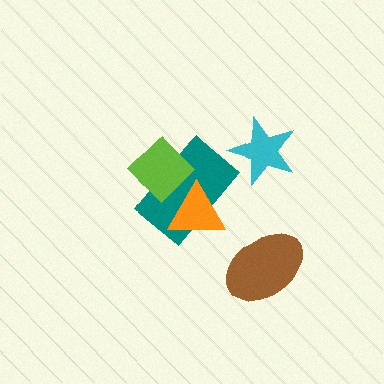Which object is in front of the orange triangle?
The lime diamond is in front of the orange triangle.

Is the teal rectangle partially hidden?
Yes, it is partially covered by another shape.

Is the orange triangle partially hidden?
Yes, it is partially covered by another shape.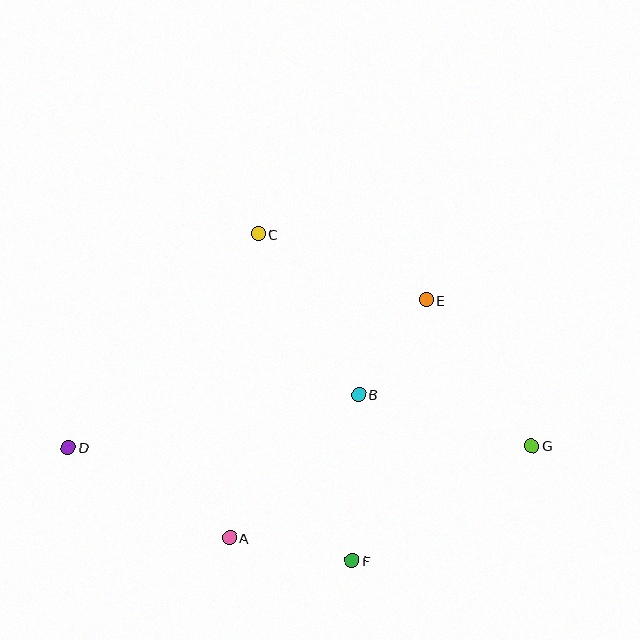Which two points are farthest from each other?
Points D and G are farthest from each other.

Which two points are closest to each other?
Points B and E are closest to each other.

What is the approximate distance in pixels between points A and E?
The distance between A and E is approximately 309 pixels.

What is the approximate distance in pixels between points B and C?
The distance between B and C is approximately 190 pixels.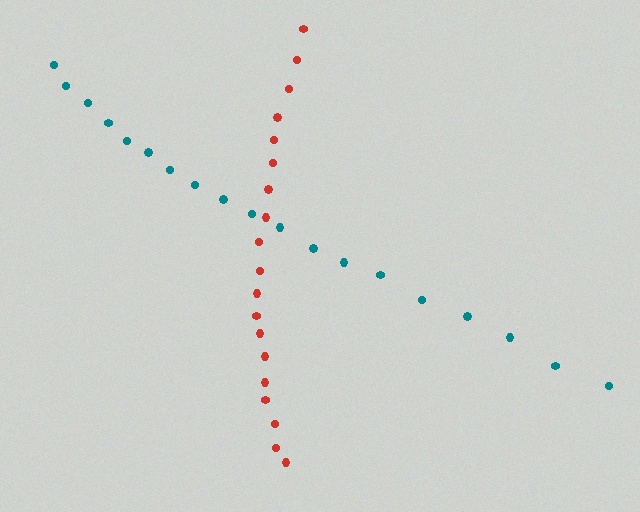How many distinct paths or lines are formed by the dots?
There are 2 distinct paths.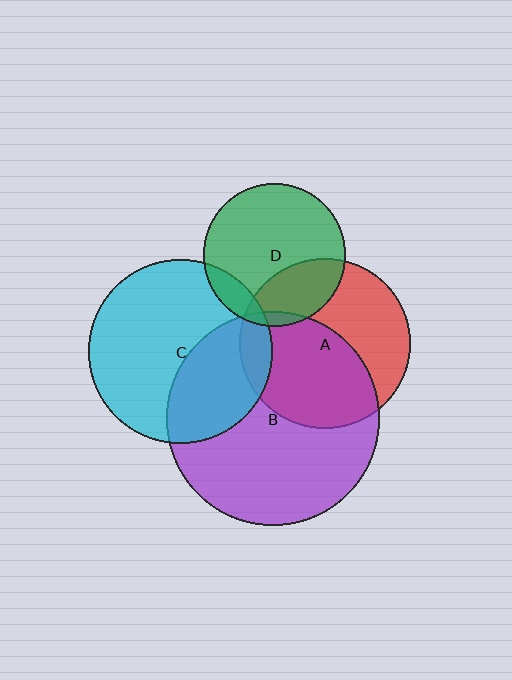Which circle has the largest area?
Circle B (purple).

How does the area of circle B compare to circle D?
Approximately 2.3 times.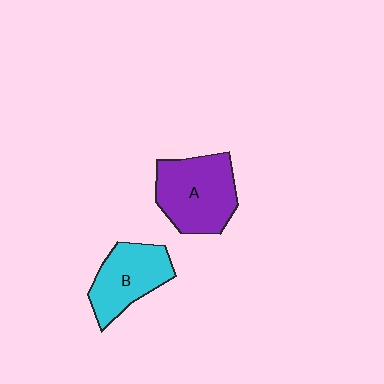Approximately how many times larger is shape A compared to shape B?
Approximately 1.2 times.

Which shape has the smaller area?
Shape B (cyan).